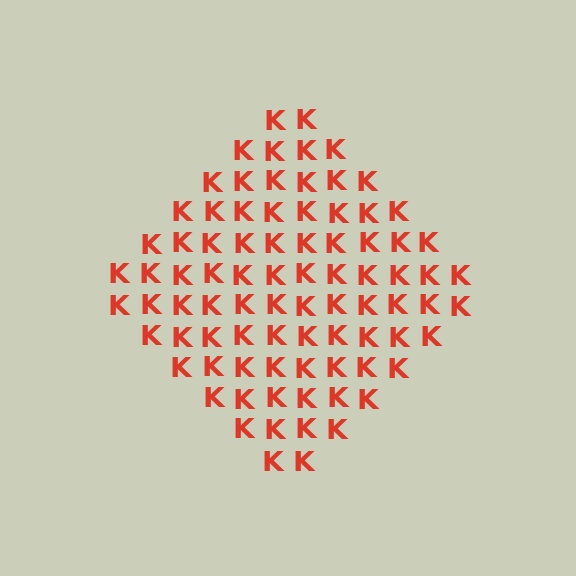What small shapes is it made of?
It is made of small letter K's.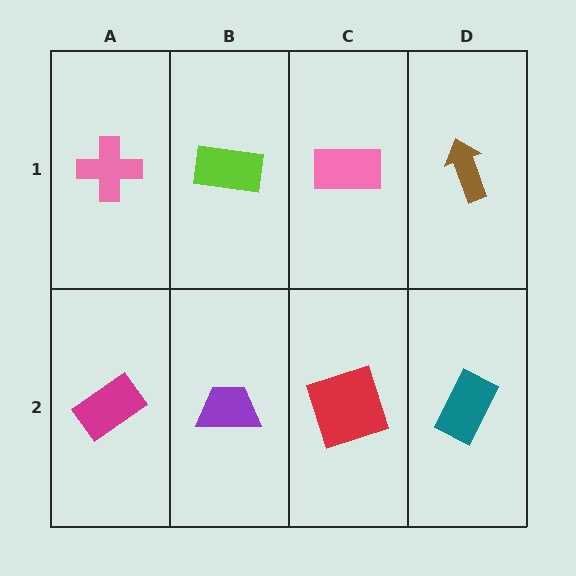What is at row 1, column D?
A brown arrow.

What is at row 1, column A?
A pink cross.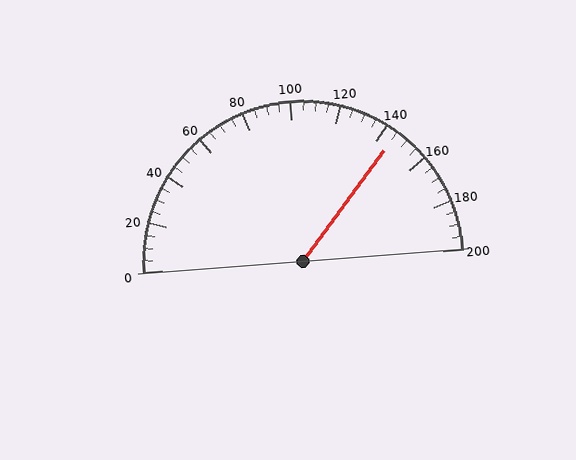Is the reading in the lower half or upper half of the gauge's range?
The reading is in the upper half of the range (0 to 200).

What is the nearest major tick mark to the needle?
The nearest major tick mark is 140.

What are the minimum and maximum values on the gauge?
The gauge ranges from 0 to 200.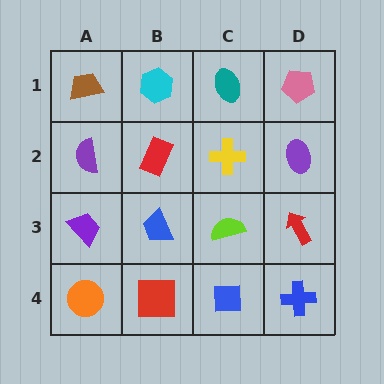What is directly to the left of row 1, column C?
A cyan hexagon.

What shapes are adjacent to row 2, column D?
A pink pentagon (row 1, column D), a red arrow (row 3, column D), a yellow cross (row 2, column C).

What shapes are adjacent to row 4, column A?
A purple trapezoid (row 3, column A), a red square (row 4, column B).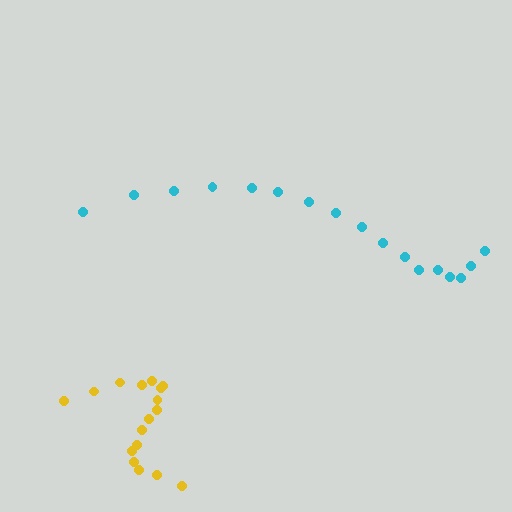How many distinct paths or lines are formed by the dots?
There are 2 distinct paths.